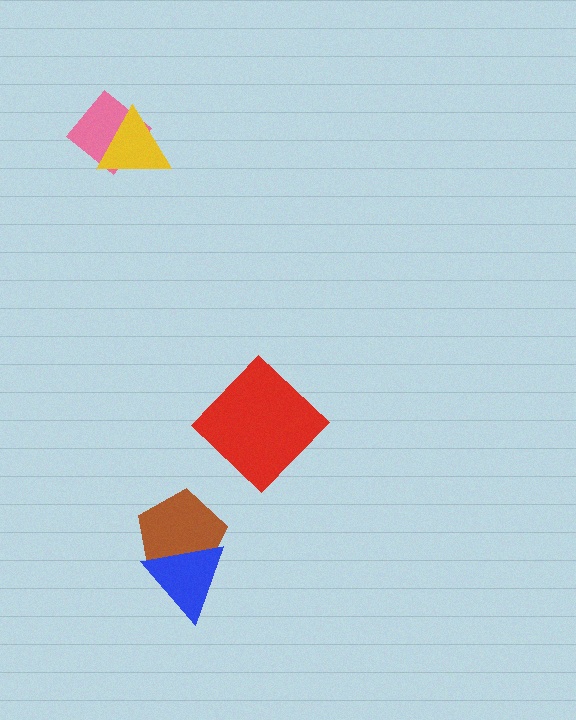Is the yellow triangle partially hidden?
No, no other shape covers it.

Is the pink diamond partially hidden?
Yes, it is partially covered by another shape.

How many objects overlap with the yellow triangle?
1 object overlaps with the yellow triangle.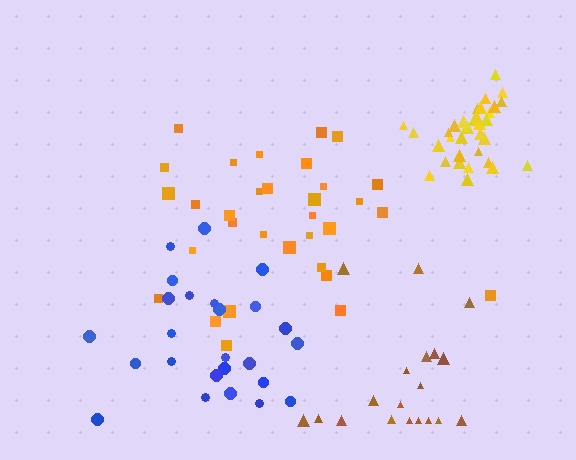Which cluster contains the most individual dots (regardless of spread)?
Yellow (34).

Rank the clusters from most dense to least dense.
yellow, orange, blue, brown.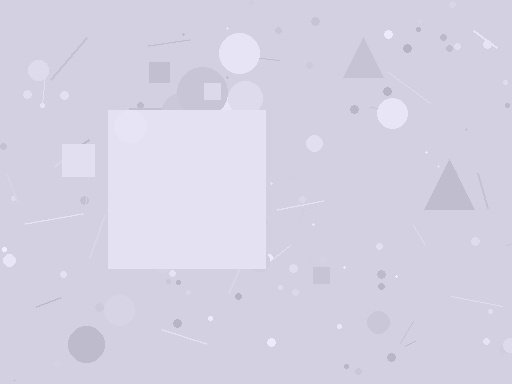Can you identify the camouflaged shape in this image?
The camouflaged shape is a square.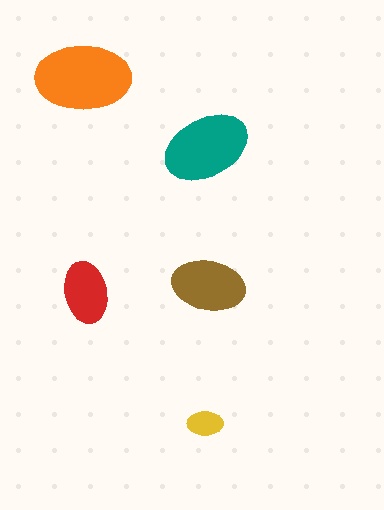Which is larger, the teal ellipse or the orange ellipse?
The orange one.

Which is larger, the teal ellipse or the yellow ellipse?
The teal one.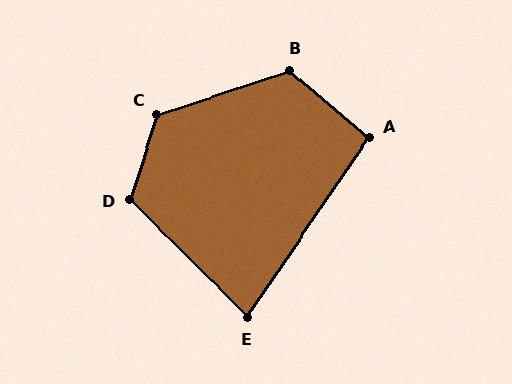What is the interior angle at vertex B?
Approximately 122 degrees (obtuse).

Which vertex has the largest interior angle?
C, at approximately 126 degrees.